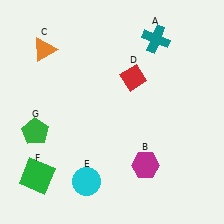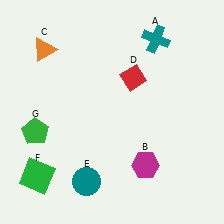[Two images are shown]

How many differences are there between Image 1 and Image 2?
There is 1 difference between the two images.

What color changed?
The circle (E) changed from cyan in Image 1 to teal in Image 2.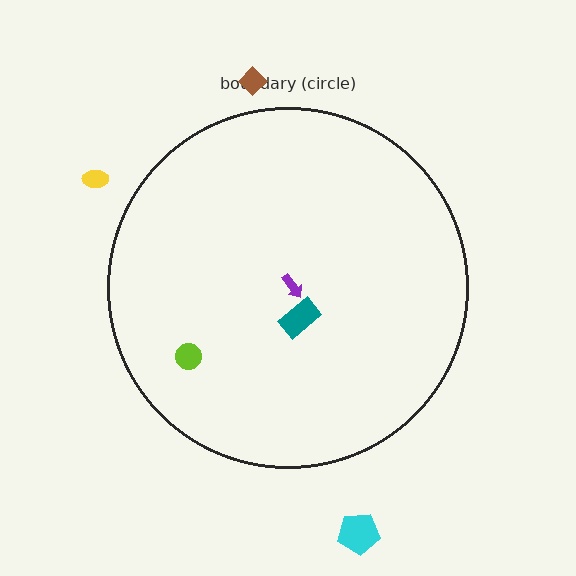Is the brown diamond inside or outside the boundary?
Outside.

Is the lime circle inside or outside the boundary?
Inside.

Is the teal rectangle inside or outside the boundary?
Inside.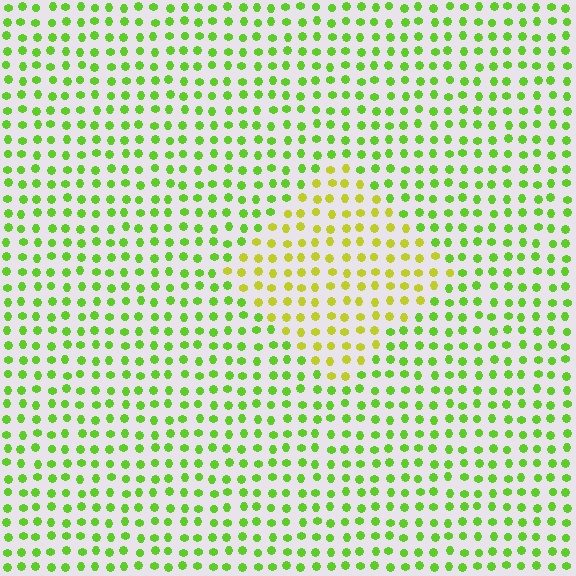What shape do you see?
I see a diamond.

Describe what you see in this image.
The image is filled with small lime elements in a uniform arrangement. A diamond-shaped region is visible where the elements are tinted to a slightly different hue, forming a subtle color boundary.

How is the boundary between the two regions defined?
The boundary is defined purely by a slight shift in hue (about 36 degrees). Spacing, size, and orientation are identical on both sides.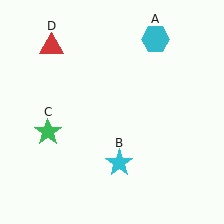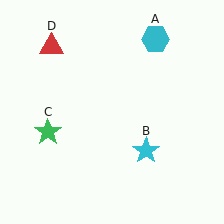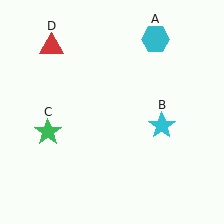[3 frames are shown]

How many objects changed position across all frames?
1 object changed position: cyan star (object B).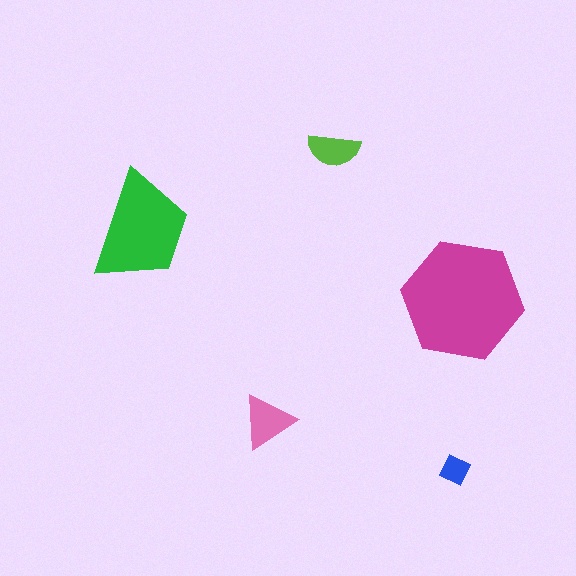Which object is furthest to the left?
The green trapezoid is leftmost.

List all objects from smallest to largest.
The blue diamond, the lime semicircle, the pink triangle, the green trapezoid, the magenta hexagon.